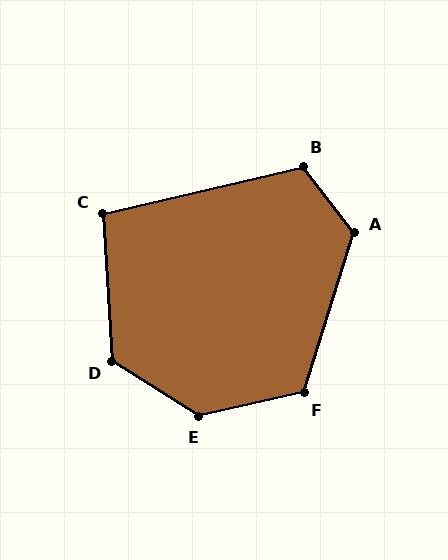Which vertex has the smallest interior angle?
C, at approximately 100 degrees.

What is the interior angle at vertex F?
Approximately 120 degrees (obtuse).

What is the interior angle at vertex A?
Approximately 125 degrees (obtuse).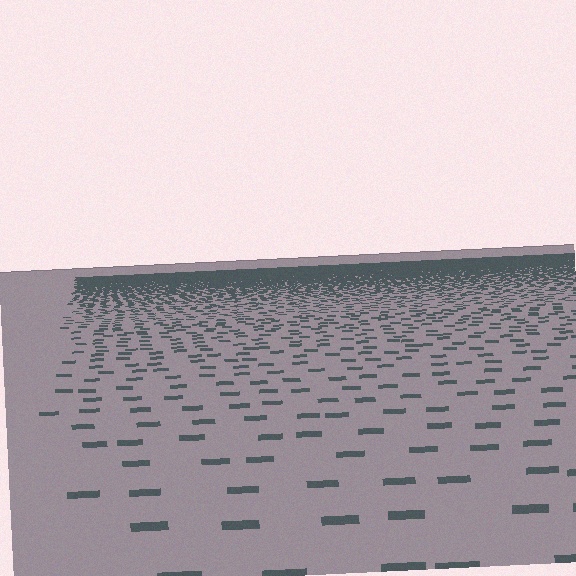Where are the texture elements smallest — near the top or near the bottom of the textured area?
Near the top.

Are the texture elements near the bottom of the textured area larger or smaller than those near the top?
Larger. Near the bottom, elements are closer to the viewer and appear at a bigger on-screen size.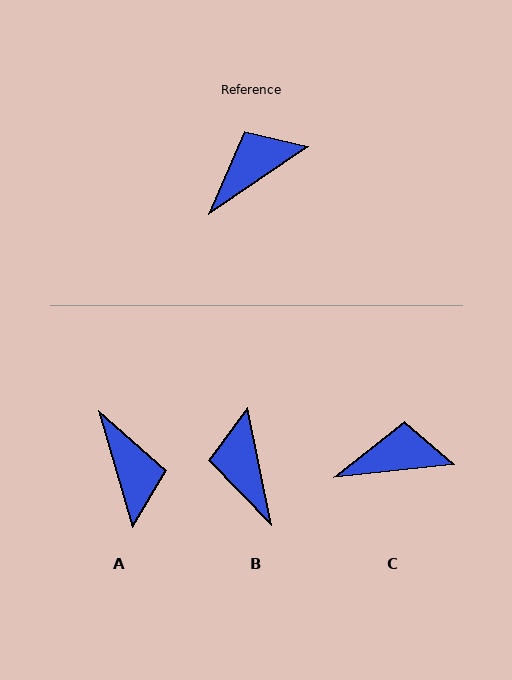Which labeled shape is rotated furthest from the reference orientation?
A, about 108 degrees away.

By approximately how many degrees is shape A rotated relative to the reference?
Approximately 108 degrees clockwise.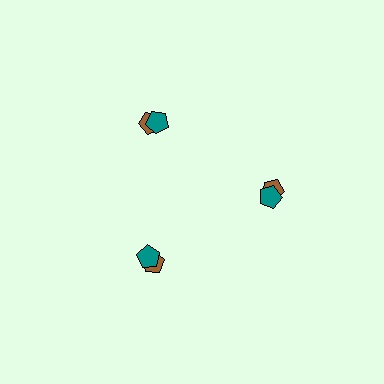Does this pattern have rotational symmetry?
Yes, this pattern has 3-fold rotational symmetry. It looks the same after rotating 120 degrees around the center.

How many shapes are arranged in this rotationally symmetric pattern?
There are 6 shapes, arranged in 3 groups of 2.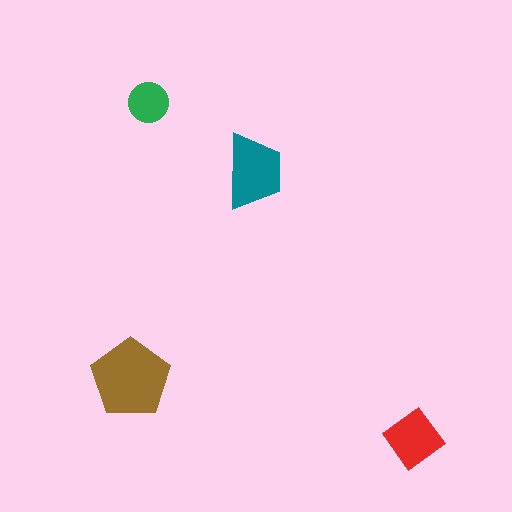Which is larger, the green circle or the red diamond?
The red diamond.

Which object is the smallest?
The green circle.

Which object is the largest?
The brown pentagon.